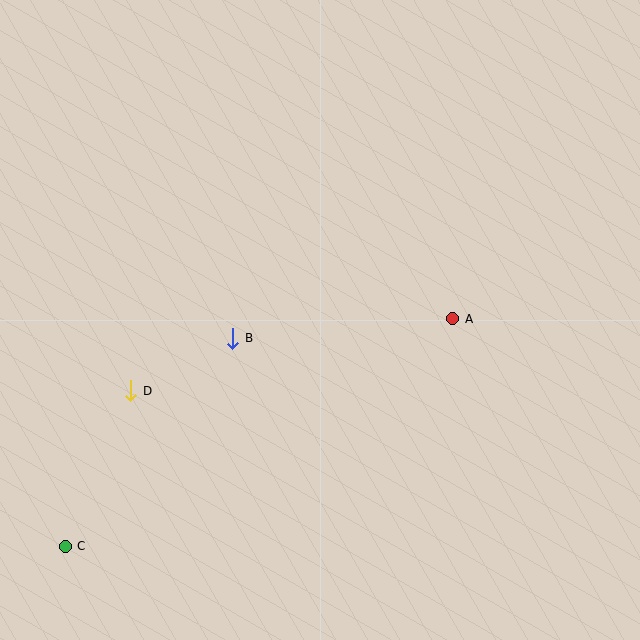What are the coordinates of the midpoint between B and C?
The midpoint between B and C is at (149, 442).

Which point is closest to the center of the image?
Point B at (233, 338) is closest to the center.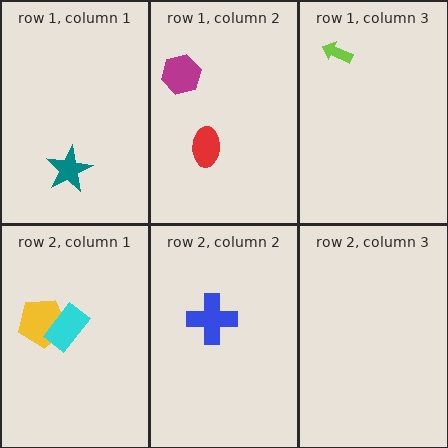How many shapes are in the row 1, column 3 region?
1.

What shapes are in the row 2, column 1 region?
The yellow pentagon, the cyan rectangle.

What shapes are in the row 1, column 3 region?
The lime arrow.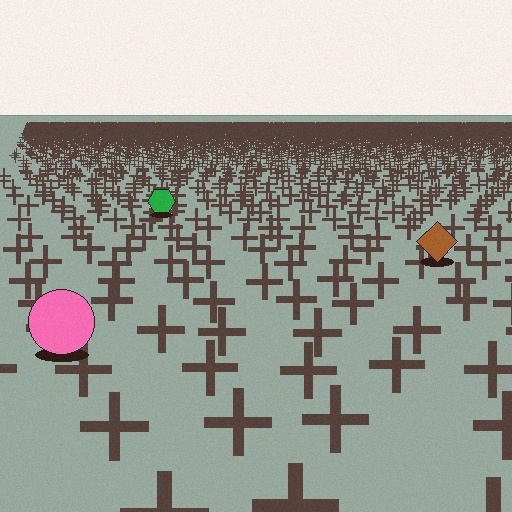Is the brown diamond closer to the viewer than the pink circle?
No. The pink circle is closer — you can tell from the texture gradient: the ground texture is coarser near it.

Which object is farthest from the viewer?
The green hexagon is farthest from the viewer. It appears smaller and the ground texture around it is denser.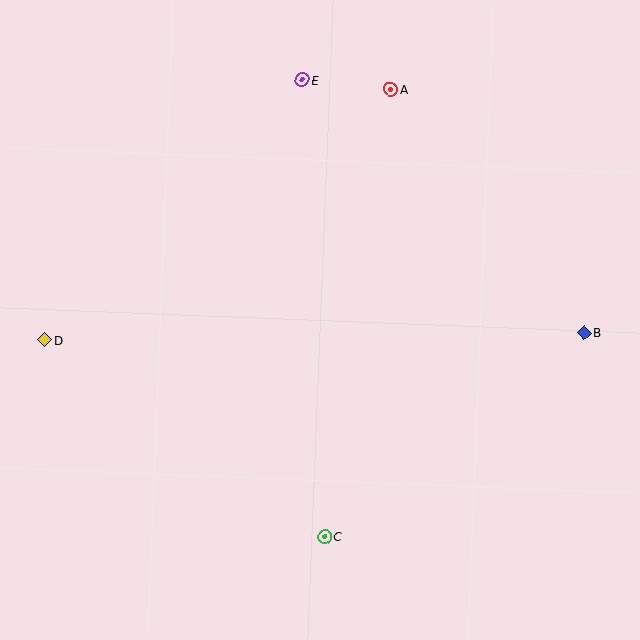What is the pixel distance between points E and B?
The distance between E and B is 379 pixels.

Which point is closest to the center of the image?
Point C at (325, 537) is closest to the center.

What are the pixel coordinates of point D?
Point D is at (45, 340).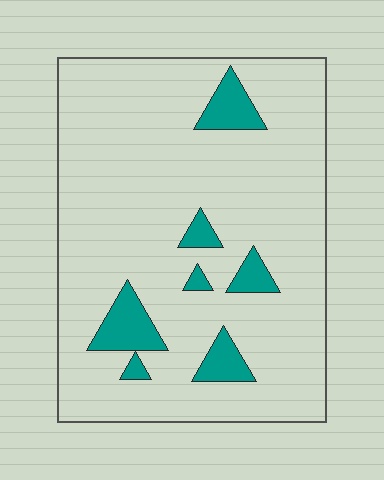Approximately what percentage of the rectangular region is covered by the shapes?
Approximately 10%.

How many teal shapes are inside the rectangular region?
7.